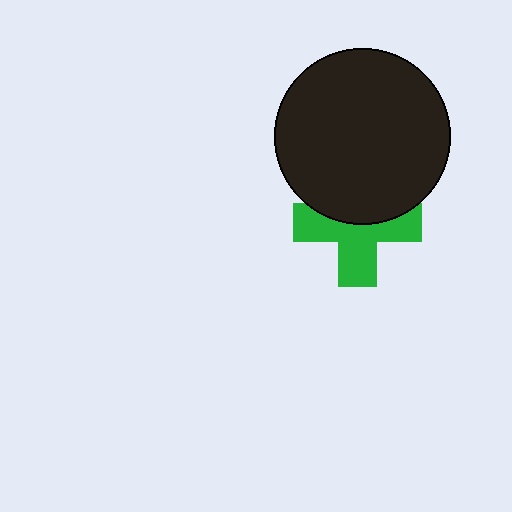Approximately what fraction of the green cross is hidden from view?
Roughly 41% of the green cross is hidden behind the black circle.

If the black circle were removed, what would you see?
You would see the complete green cross.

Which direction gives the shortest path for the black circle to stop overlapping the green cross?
Moving up gives the shortest separation.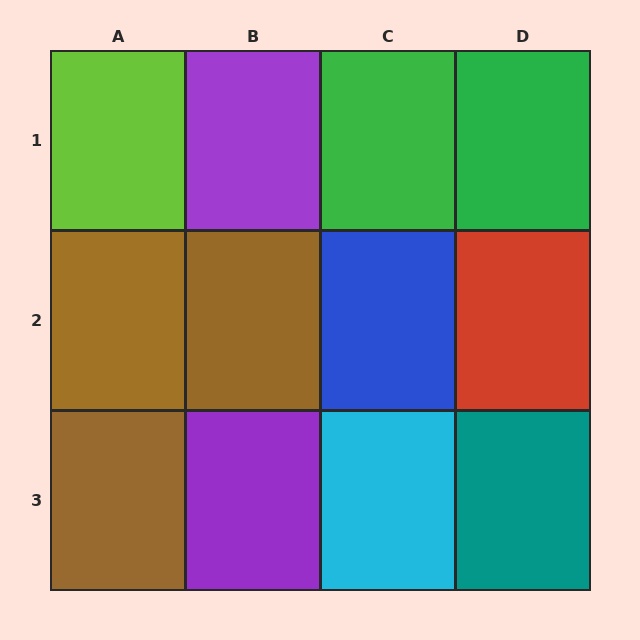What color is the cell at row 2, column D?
Red.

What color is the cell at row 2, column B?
Brown.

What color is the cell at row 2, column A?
Brown.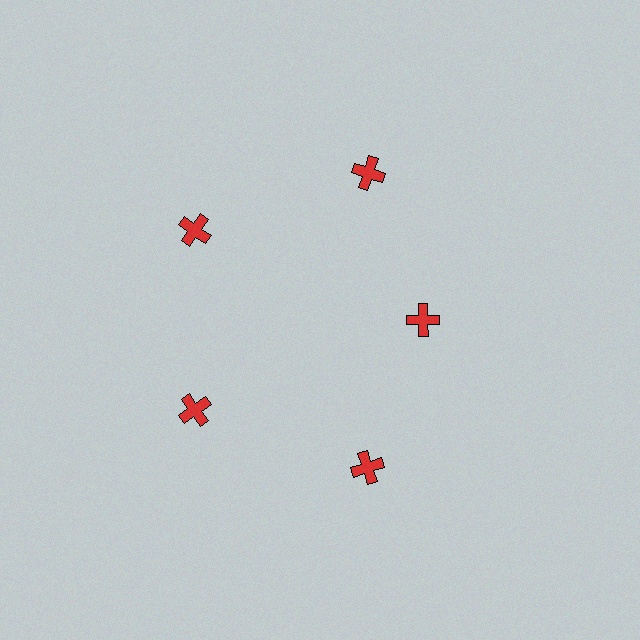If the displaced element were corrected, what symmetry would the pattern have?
It would have 5-fold rotational symmetry — the pattern would map onto itself every 72 degrees.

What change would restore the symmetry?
The symmetry would be restored by moving it outward, back onto the ring so that all 5 crosses sit at equal angles and equal distance from the center.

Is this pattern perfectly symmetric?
No. The 5 red crosses are arranged in a ring, but one element near the 3 o'clock position is pulled inward toward the center, breaking the 5-fold rotational symmetry.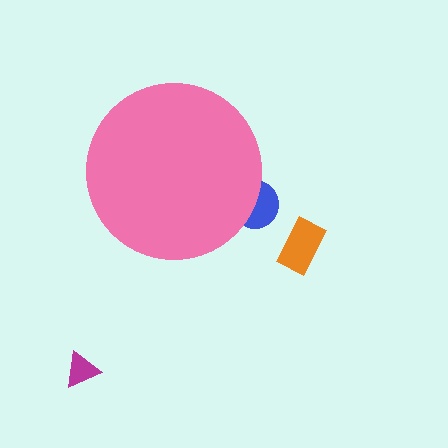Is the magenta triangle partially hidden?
No, the magenta triangle is fully visible.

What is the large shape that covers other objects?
A pink circle.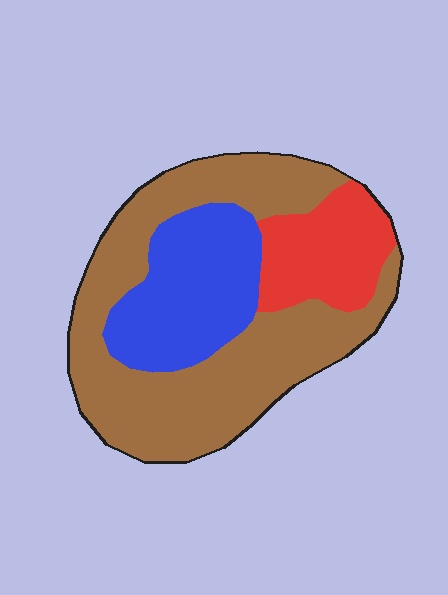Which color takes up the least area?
Red, at roughly 20%.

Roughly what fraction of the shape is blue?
Blue takes up about one quarter (1/4) of the shape.